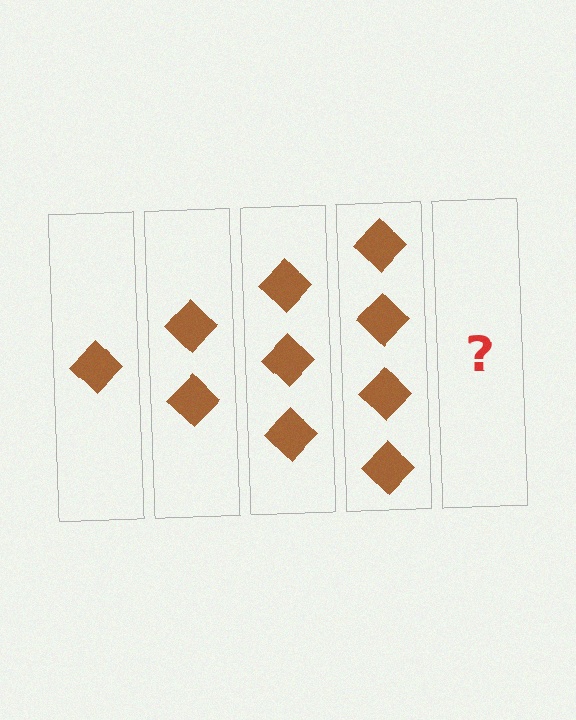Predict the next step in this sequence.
The next step is 5 diamonds.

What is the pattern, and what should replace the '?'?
The pattern is that each step adds one more diamond. The '?' should be 5 diamonds.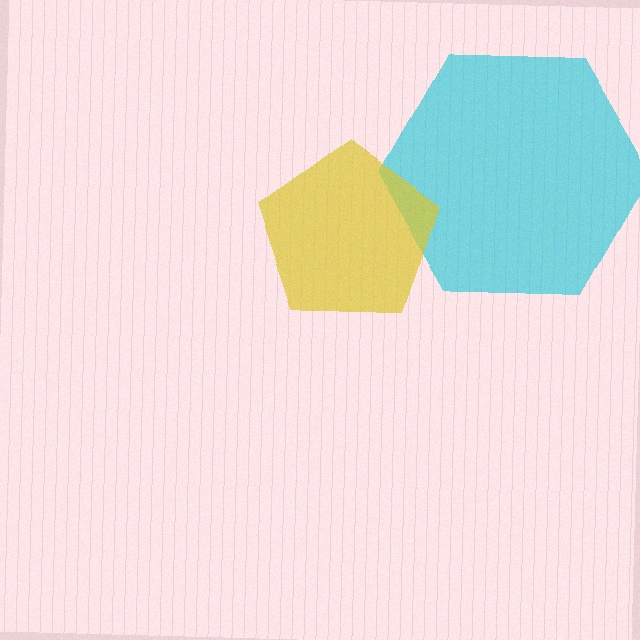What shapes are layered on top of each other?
The layered shapes are: a cyan hexagon, a yellow pentagon.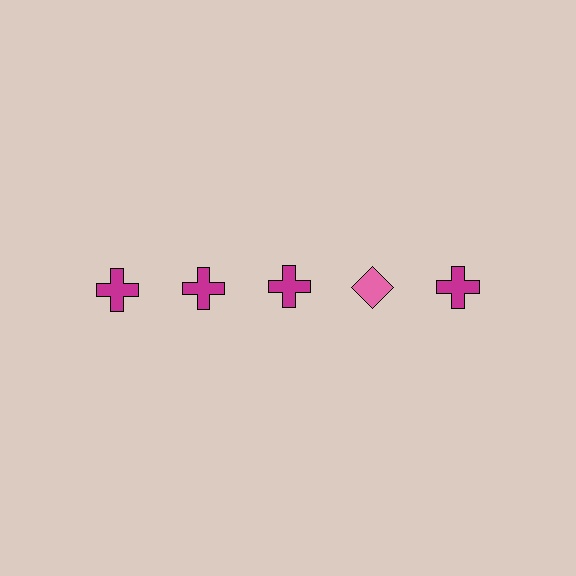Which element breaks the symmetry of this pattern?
The pink diamond in the top row, second from right column breaks the symmetry. All other shapes are magenta crosses.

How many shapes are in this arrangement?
There are 5 shapes arranged in a grid pattern.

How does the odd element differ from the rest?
It differs in both color (pink instead of magenta) and shape (diamond instead of cross).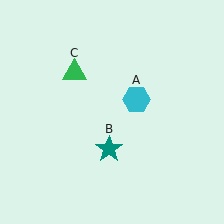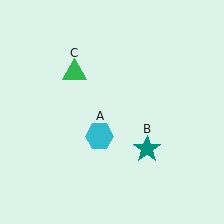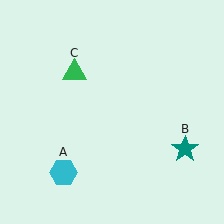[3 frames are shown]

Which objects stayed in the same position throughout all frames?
Green triangle (object C) remained stationary.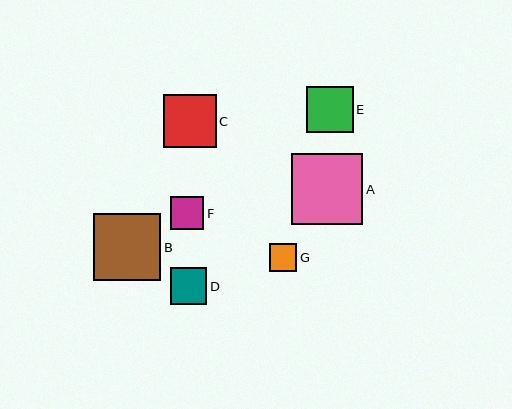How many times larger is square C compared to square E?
Square C is approximately 1.1 times the size of square E.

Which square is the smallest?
Square G is the smallest with a size of approximately 27 pixels.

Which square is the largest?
Square A is the largest with a size of approximately 71 pixels.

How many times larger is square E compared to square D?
Square E is approximately 1.3 times the size of square D.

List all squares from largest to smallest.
From largest to smallest: A, B, C, E, D, F, G.